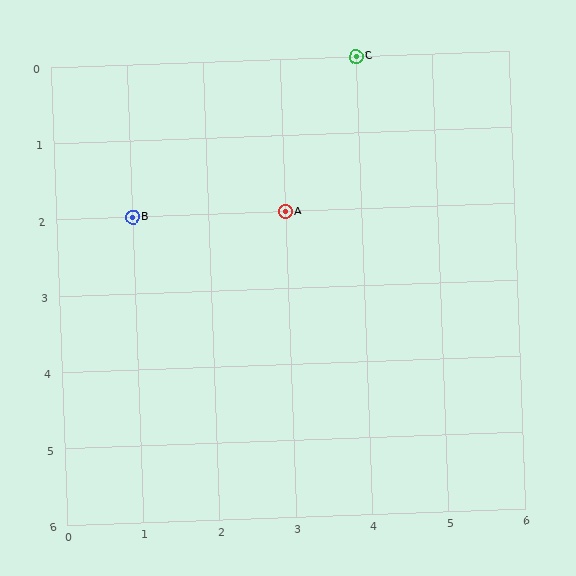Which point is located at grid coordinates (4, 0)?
Point C is at (4, 0).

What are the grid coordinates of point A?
Point A is at grid coordinates (3, 2).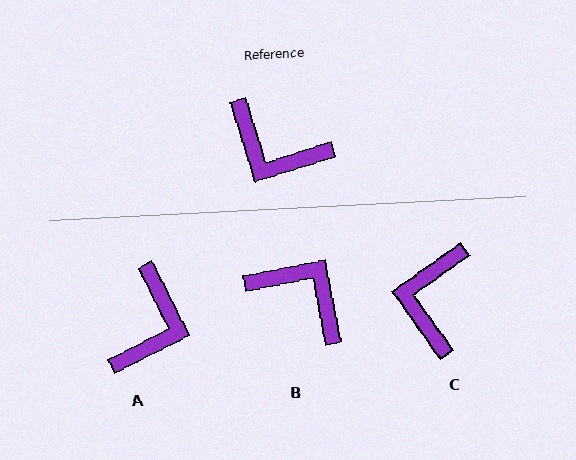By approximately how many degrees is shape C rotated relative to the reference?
Approximately 72 degrees clockwise.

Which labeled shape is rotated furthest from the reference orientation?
B, about 174 degrees away.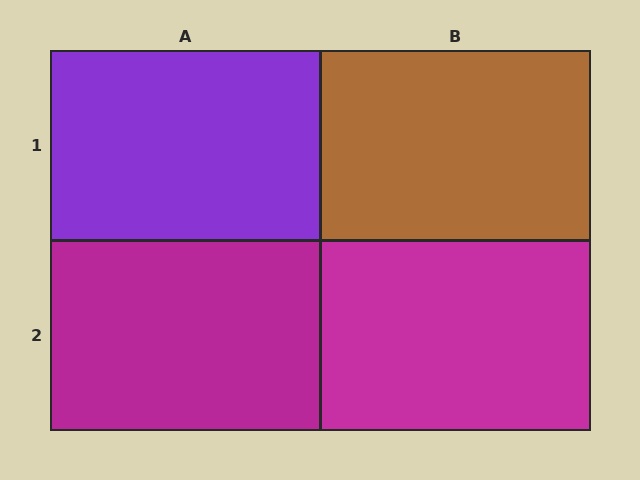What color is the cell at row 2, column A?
Magenta.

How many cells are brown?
1 cell is brown.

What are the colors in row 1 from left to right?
Purple, brown.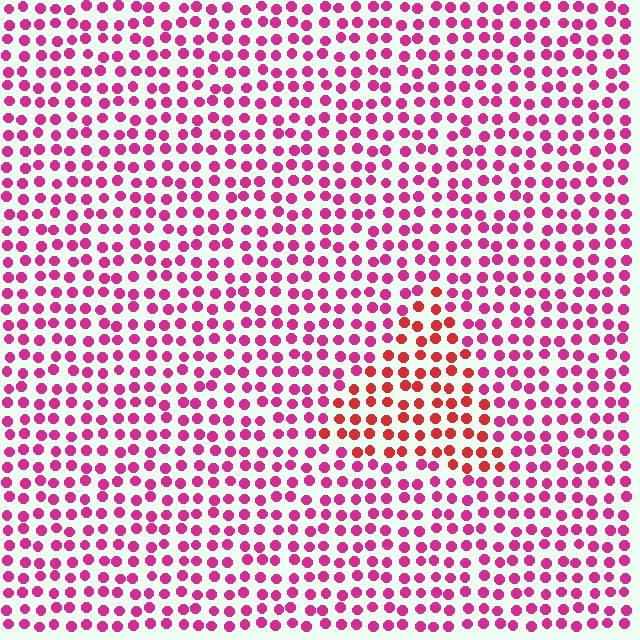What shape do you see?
I see a triangle.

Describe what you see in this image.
The image is filled with small magenta elements in a uniform arrangement. A triangle-shaped region is visible where the elements are tinted to a slightly different hue, forming a subtle color boundary.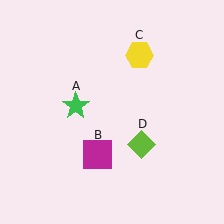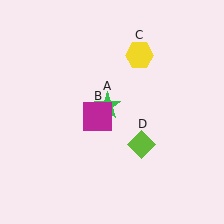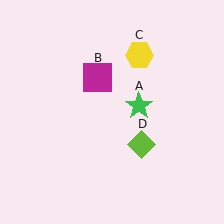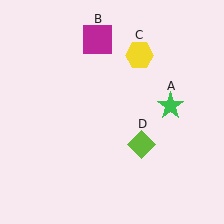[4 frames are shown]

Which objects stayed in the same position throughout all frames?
Yellow hexagon (object C) and lime diamond (object D) remained stationary.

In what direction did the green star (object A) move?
The green star (object A) moved right.